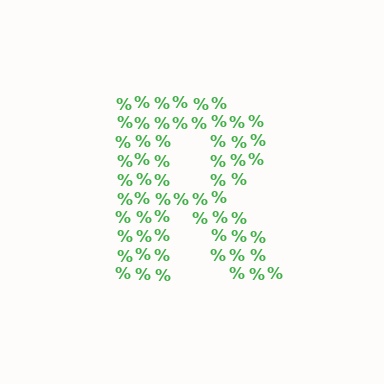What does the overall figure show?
The overall figure shows the letter R.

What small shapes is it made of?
It is made of small percent signs.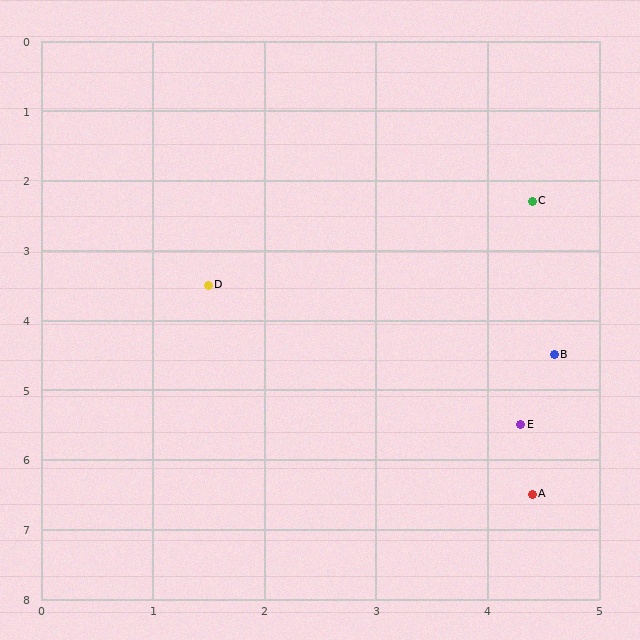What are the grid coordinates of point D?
Point D is at approximately (1.5, 3.5).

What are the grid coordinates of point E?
Point E is at approximately (4.3, 5.5).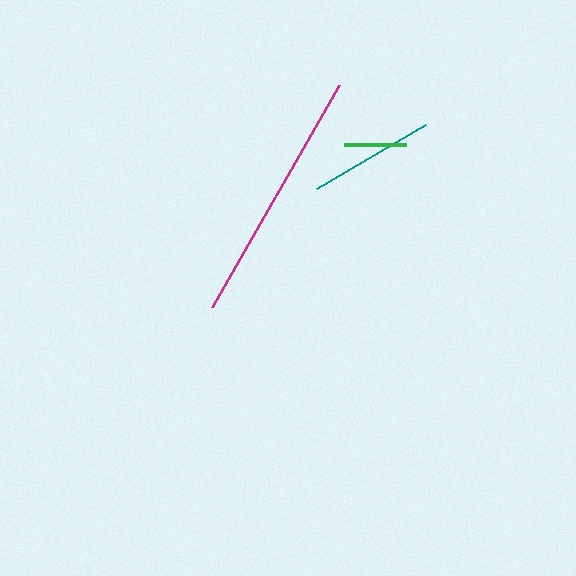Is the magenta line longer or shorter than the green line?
The magenta line is longer than the green line.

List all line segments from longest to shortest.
From longest to shortest: magenta, teal, green.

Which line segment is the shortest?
The green line is the shortest at approximately 62 pixels.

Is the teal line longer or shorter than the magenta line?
The magenta line is longer than the teal line.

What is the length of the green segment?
The green segment is approximately 62 pixels long.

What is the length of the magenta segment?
The magenta segment is approximately 255 pixels long.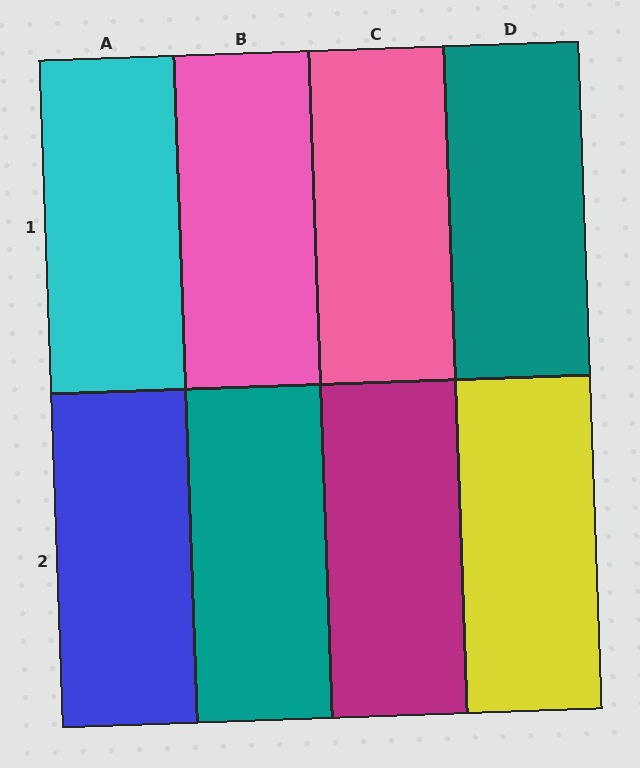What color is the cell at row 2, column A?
Blue.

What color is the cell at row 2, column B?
Teal.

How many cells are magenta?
1 cell is magenta.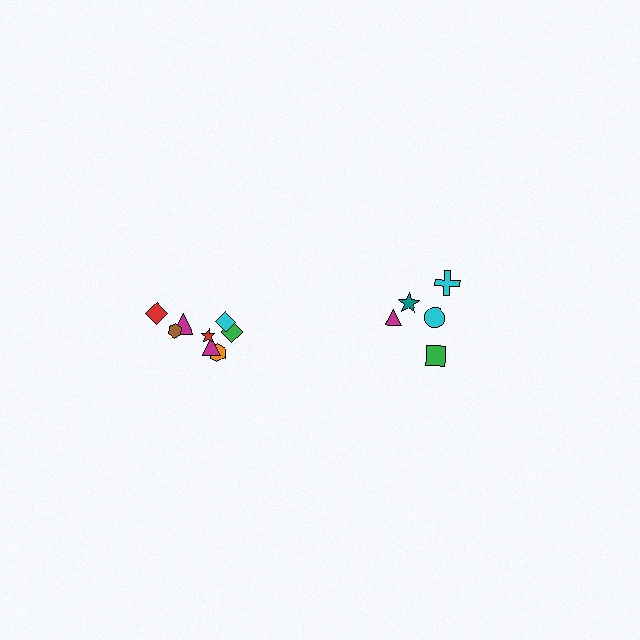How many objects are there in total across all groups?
There are 13 objects.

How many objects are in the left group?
There are 8 objects.